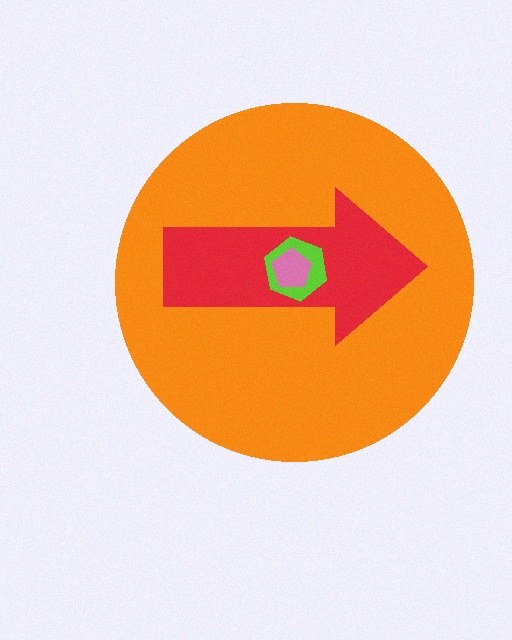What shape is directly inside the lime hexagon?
The pink pentagon.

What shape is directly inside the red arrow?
The lime hexagon.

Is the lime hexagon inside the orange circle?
Yes.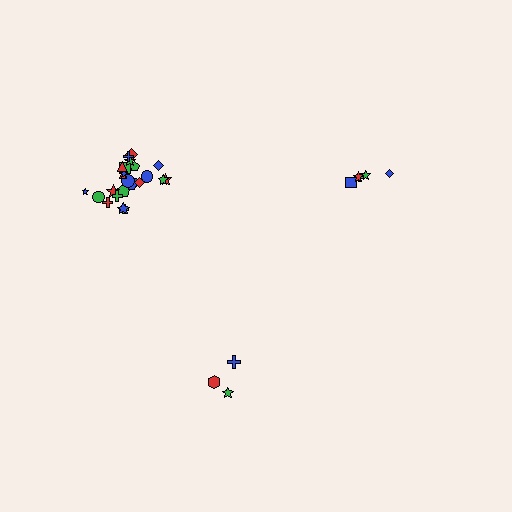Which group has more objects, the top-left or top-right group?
The top-left group.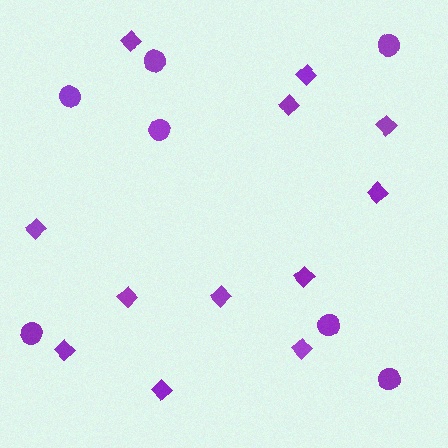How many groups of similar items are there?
There are 2 groups: one group of circles (7) and one group of diamonds (12).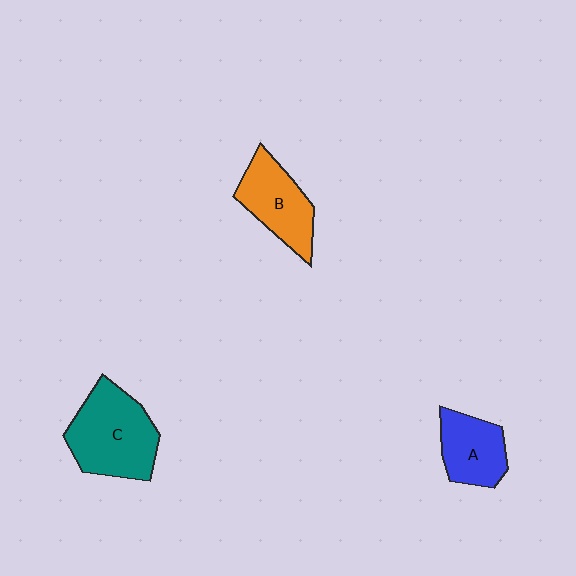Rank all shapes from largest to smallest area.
From largest to smallest: C (teal), B (orange), A (blue).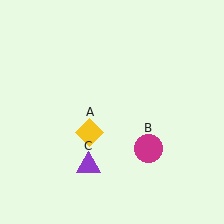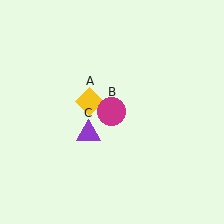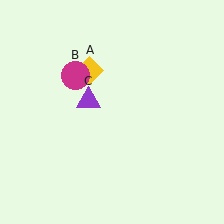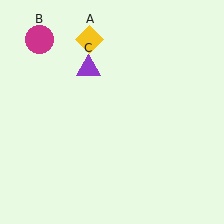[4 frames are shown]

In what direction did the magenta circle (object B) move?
The magenta circle (object B) moved up and to the left.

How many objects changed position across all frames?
3 objects changed position: yellow diamond (object A), magenta circle (object B), purple triangle (object C).